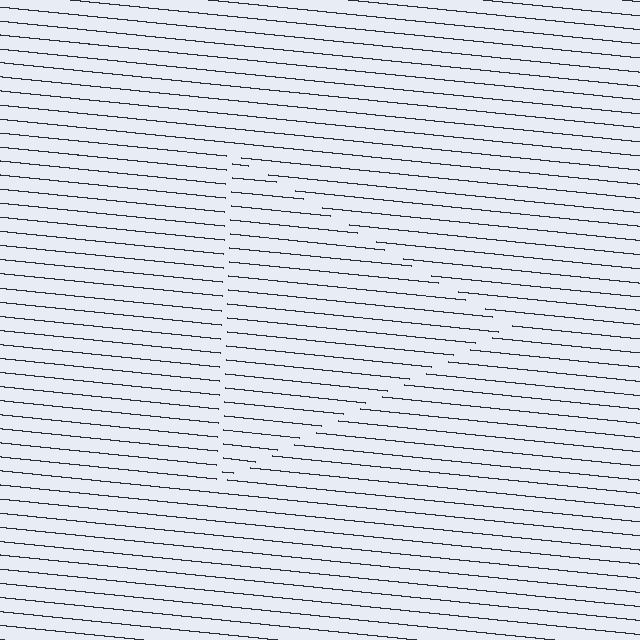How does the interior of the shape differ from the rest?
The interior of the shape contains the same grating, shifted by half a period — the contour is defined by the phase discontinuity where line-ends from the inner and outer gratings abut.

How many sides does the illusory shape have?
3 sides — the line-ends trace a triangle.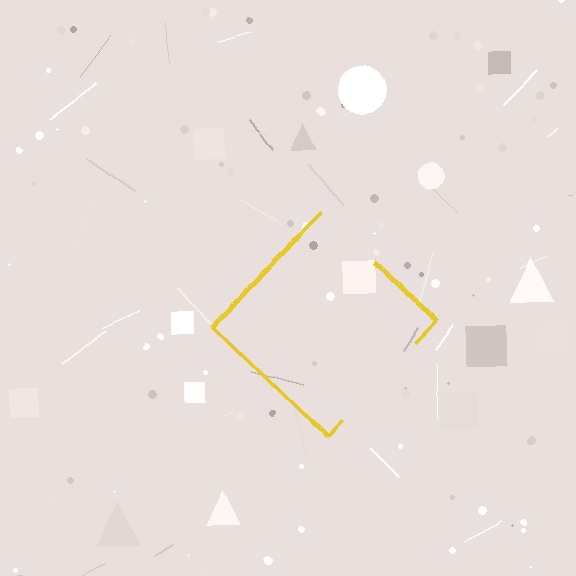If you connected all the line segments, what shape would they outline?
They would outline a diamond.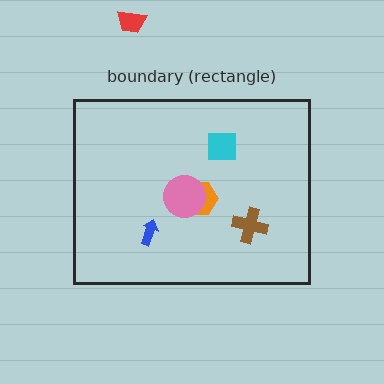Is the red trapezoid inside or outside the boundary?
Outside.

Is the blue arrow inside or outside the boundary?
Inside.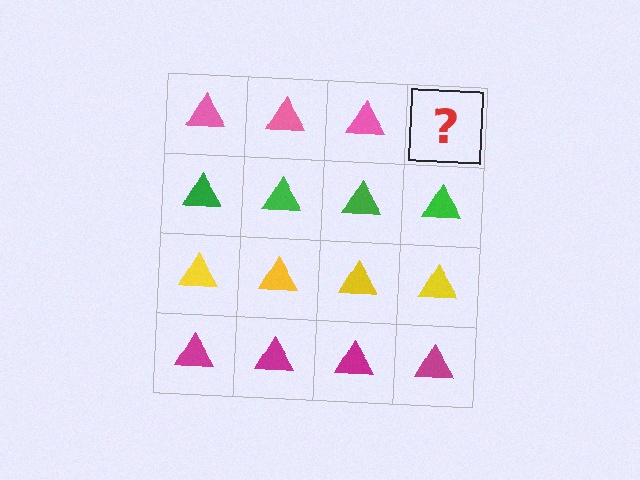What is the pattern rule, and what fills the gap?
The rule is that each row has a consistent color. The gap should be filled with a pink triangle.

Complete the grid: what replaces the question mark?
The question mark should be replaced with a pink triangle.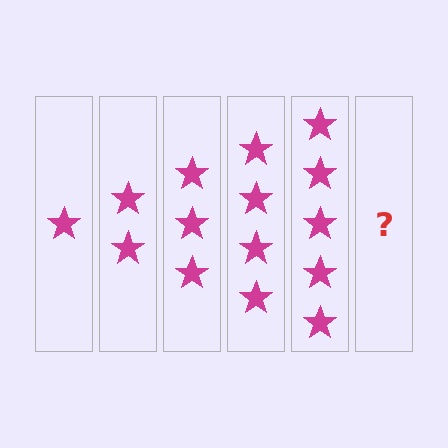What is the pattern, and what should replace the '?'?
The pattern is that each step adds one more star. The '?' should be 6 stars.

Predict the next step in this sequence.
The next step is 6 stars.